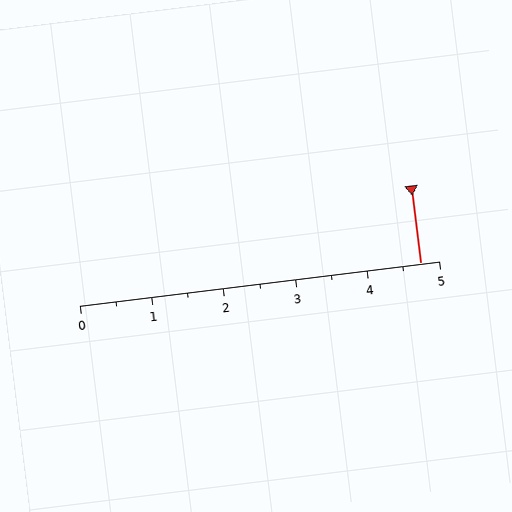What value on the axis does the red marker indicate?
The marker indicates approximately 4.8.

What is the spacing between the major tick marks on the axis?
The major ticks are spaced 1 apart.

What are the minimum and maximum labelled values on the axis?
The axis runs from 0 to 5.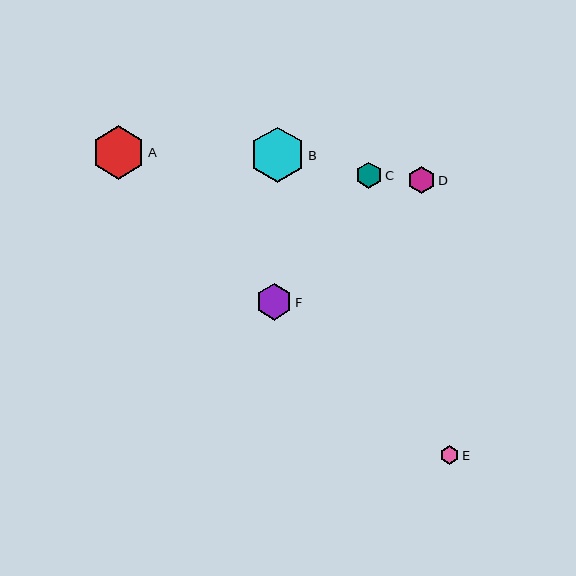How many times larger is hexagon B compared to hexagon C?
Hexagon B is approximately 2.1 times the size of hexagon C.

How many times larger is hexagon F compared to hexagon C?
Hexagon F is approximately 1.4 times the size of hexagon C.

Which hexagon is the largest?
Hexagon B is the largest with a size of approximately 56 pixels.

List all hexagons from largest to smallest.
From largest to smallest: B, A, F, D, C, E.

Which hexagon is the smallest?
Hexagon E is the smallest with a size of approximately 19 pixels.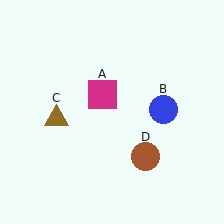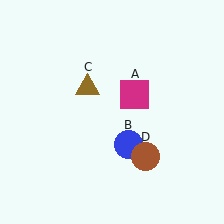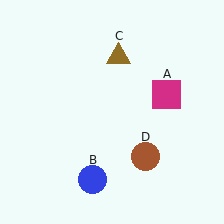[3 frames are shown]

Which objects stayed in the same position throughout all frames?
Brown circle (object D) remained stationary.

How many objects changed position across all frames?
3 objects changed position: magenta square (object A), blue circle (object B), brown triangle (object C).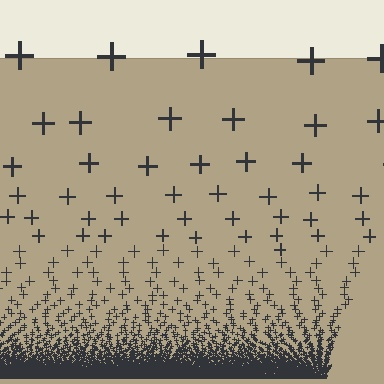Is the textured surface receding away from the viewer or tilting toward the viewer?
The surface appears to tilt toward the viewer. Texture elements get larger and sparser toward the top.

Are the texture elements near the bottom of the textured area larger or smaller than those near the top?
Smaller. The gradient is inverted — elements near the bottom are smaller and denser.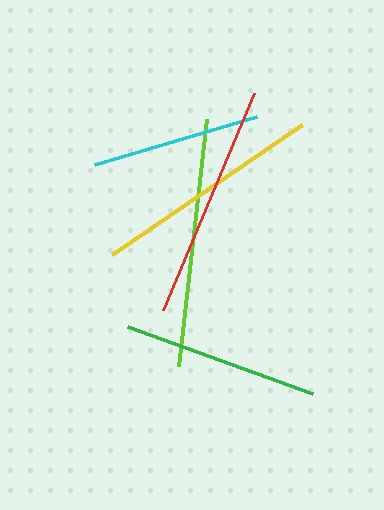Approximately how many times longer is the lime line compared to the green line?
The lime line is approximately 1.3 times the length of the green line.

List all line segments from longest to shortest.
From longest to shortest: lime, red, yellow, green, cyan.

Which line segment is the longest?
The lime line is the longest at approximately 249 pixels.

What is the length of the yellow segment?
The yellow segment is approximately 231 pixels long.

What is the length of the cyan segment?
The cyan segment is approximately 168 pixels long.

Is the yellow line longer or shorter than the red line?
The red line is longer than the yellow line.